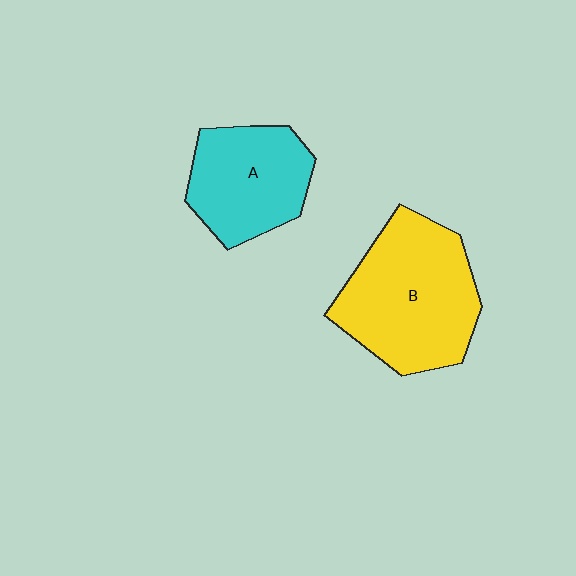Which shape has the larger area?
Shape B (yellow).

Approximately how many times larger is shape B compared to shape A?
Approximately 1.4 times.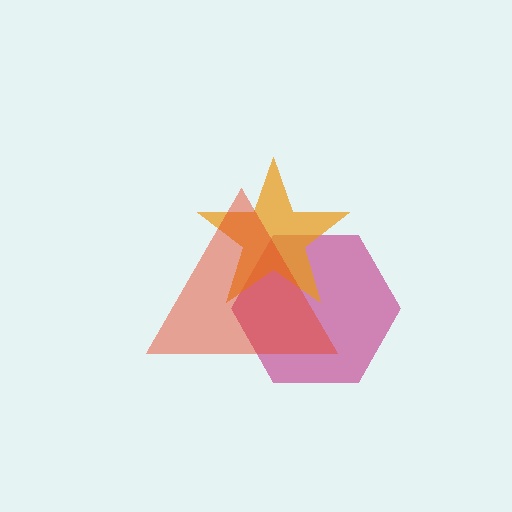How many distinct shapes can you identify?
There are 3 distinct shapes: a magenta hexagon, an orange star, a red triangle.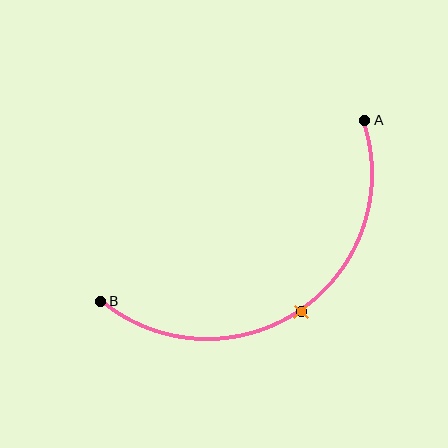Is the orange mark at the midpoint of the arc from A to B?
Yes. The orange mark lies on the arc at equal arc-length from both A and B — it is the arc midpoint.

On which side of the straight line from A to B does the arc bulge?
The arc bulges below and to the right of the straight line connecting A and B.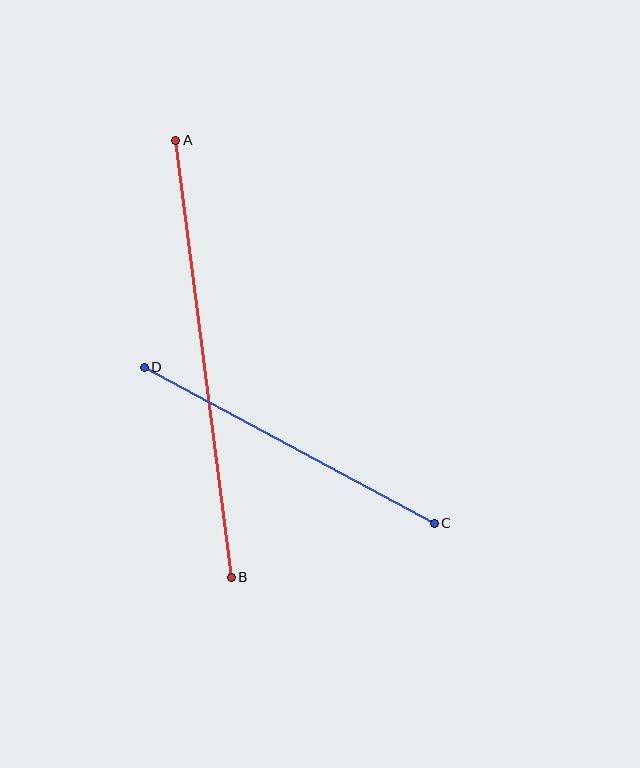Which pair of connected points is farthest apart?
Points A and B are farthest apart.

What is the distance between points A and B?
The distance is approximately 441 pixels.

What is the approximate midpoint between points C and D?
The midpoint is at approximately (289, 445) pixels.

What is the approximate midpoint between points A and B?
The midpoint is at approximately (203, 359) pixels.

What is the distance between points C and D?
The distance is approximately 329 pixels.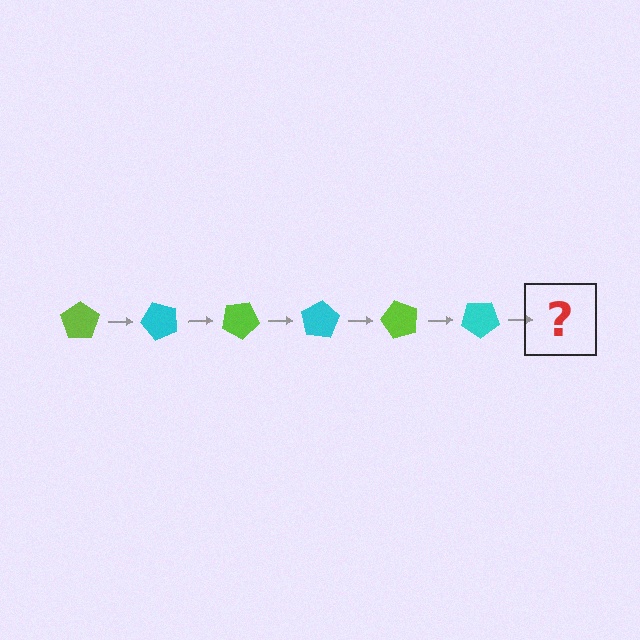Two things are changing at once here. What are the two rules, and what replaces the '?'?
The two rules are that it rotates 50 degrees each step and the color cycles through lime and cyan. The '?' should be a lime pentagon, rotated 300 degrees from the start.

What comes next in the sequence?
The next element should be a lime pentagon, rotated 300 degrees from the start.